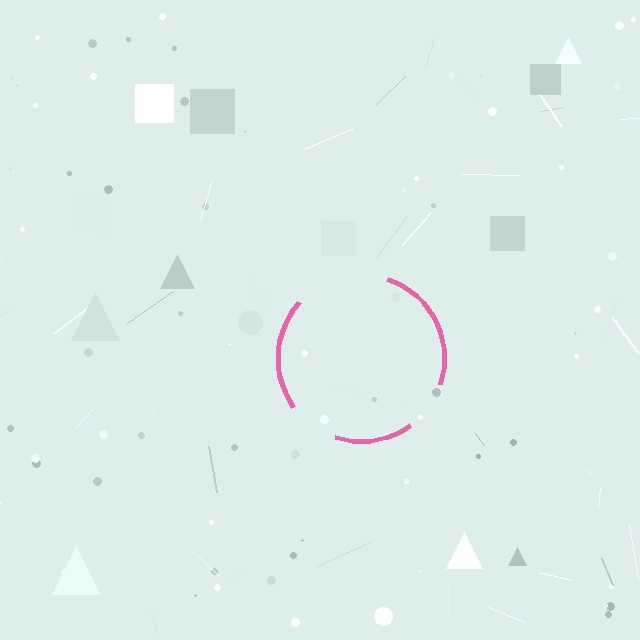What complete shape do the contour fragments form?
The contour fragments form a circle.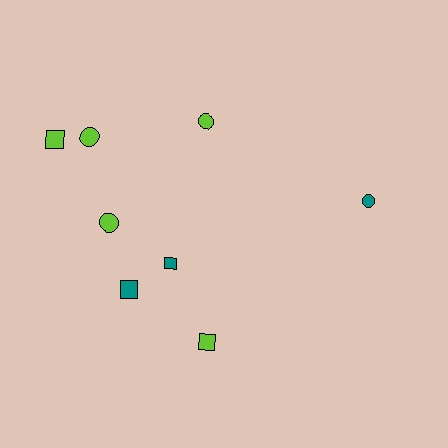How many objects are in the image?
There are 8 objects.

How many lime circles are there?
There are 3 lime circles.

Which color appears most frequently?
Lime, with 5 objects.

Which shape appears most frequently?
Square, with 4 objects.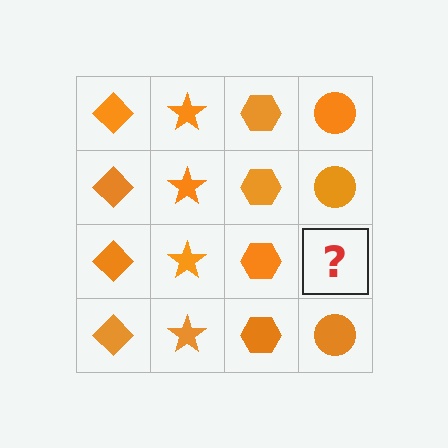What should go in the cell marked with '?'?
The missing cell should contain an orange circle.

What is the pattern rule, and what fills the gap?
The rule is that each column has a consistent shape. The gap should be filled with an orange circle.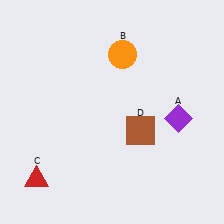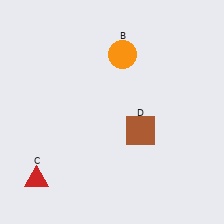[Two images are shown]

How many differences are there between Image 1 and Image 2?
There is 1 difference between the two images.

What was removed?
The purple diamond (A) was removed in Image 2.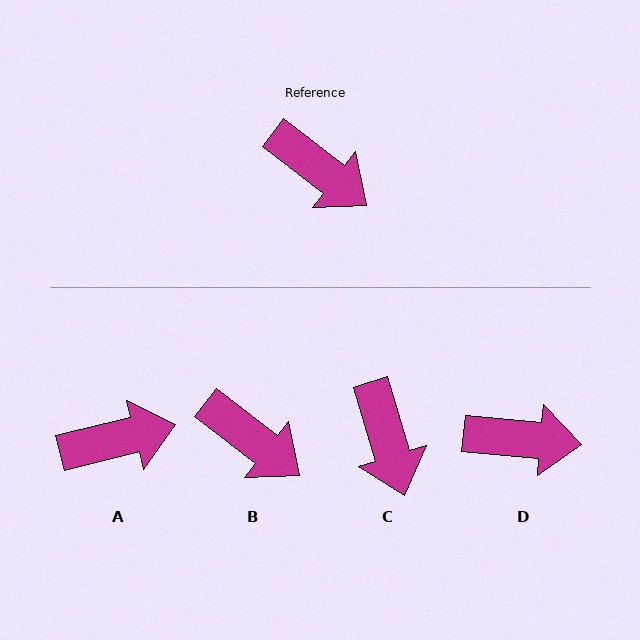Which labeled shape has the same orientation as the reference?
B.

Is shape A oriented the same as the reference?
No, it is off by about 51 degrees.